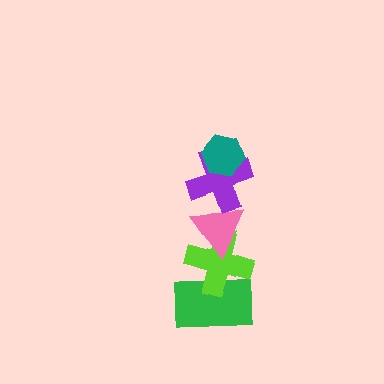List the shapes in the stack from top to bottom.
From top to bottom: the teal hexagon, the purple cross, the pink triangle, the lime cross, the green rectangle.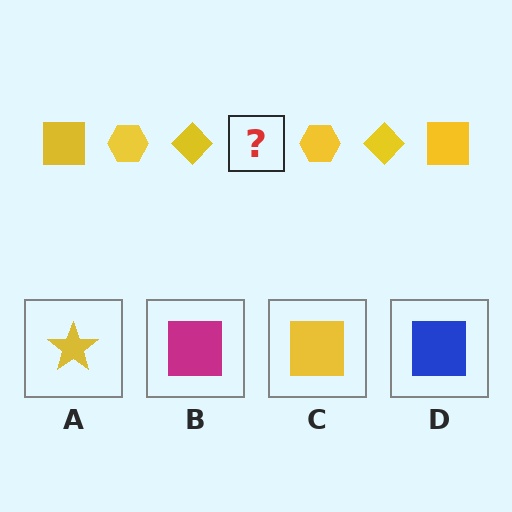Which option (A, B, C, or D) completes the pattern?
C.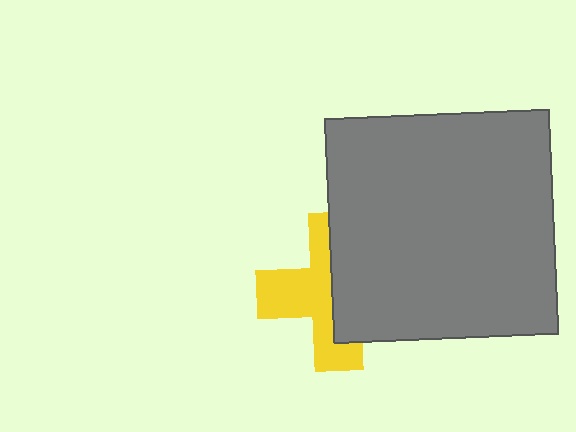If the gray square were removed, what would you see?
You would see the complete yellow cross.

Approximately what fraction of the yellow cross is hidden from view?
Roughly 50% of the yellow cross is hidden behind the gray square.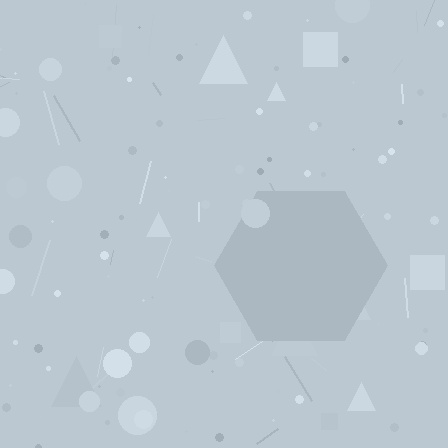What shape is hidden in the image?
A hexagon is hidden in the image.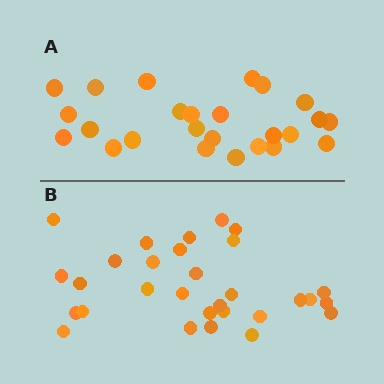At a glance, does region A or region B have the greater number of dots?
Region B (the bottom region) has more dots.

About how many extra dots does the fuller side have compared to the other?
Region B has about 5 more dots than region A.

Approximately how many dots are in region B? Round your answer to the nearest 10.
About 30 dots.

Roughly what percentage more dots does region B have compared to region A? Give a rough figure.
About 20% more.